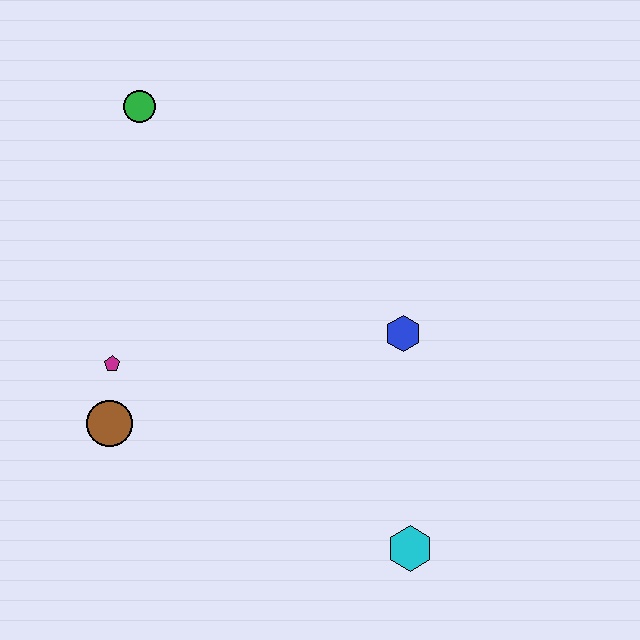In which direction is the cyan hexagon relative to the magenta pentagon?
The cyan hexagon is to the right of the magenta pentagon.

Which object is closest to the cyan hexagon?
The blue hexagon is closest to the cyan hexagon.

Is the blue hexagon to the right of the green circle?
Yes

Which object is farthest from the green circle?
The cyan hexagon is farthest from the green circle.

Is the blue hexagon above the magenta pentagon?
Yes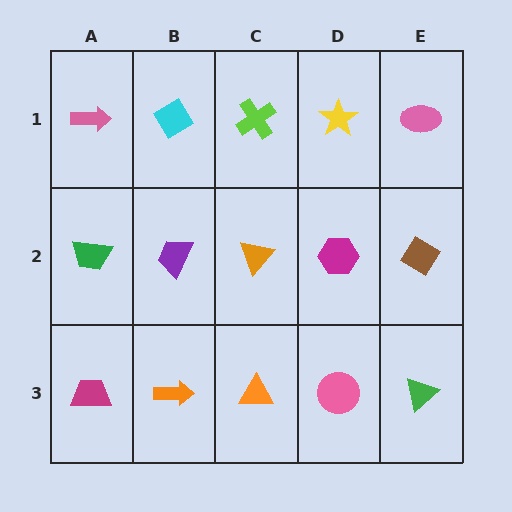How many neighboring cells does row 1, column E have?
2.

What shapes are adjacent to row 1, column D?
A magenta hexagon (row 2, column D), a lime cross (row 1, column C), a pink ellipse (row 1, column E).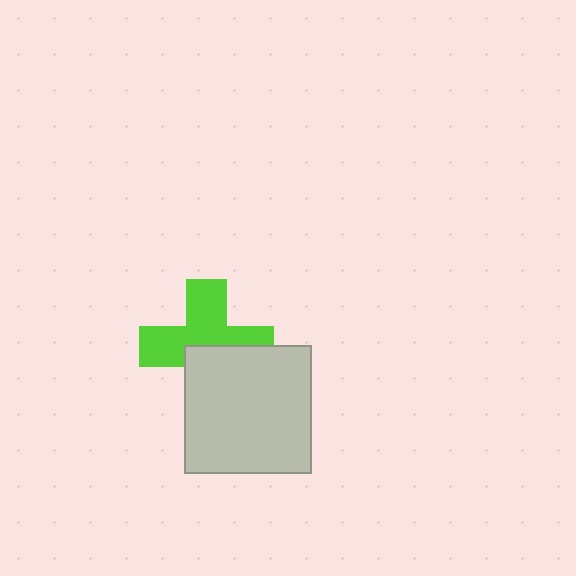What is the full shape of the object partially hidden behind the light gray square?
The partially hidden object is a lime cross.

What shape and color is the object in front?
The object in front is a light gray square.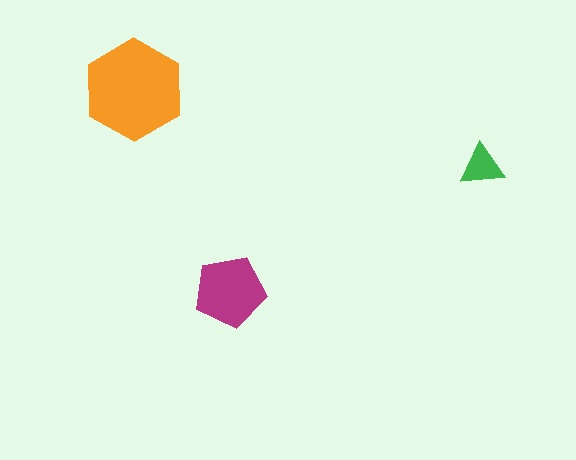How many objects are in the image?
There are 3 objects in the image.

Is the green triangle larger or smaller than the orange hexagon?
Smaller.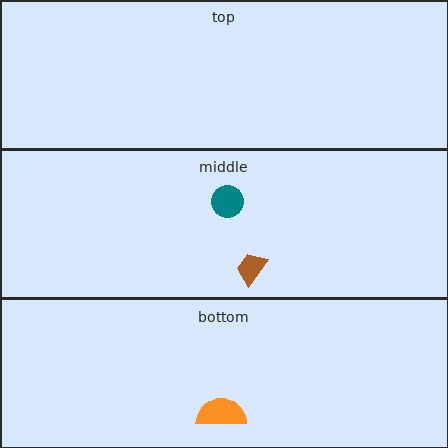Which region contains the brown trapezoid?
The middle region.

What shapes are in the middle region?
The teal circle, the brown trapezoid.